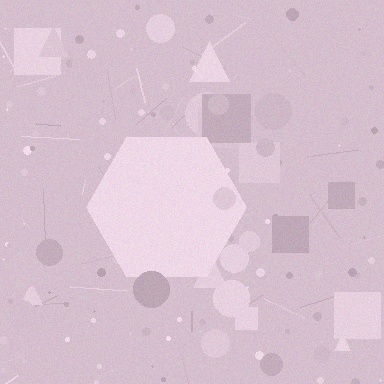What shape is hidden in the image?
A hexagon is hidden in the image.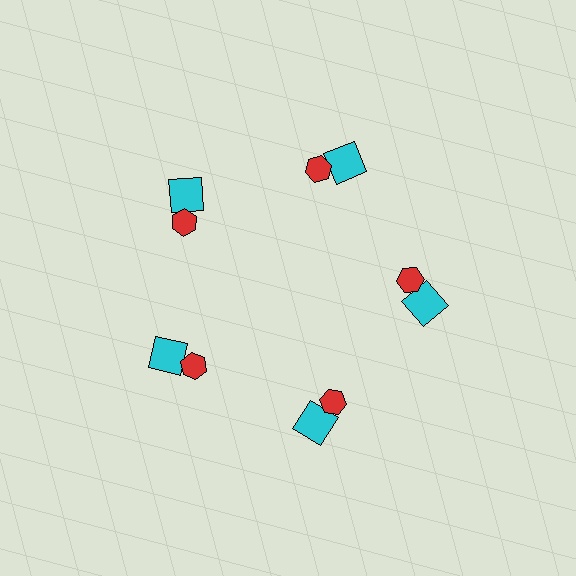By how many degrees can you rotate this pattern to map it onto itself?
The pattern maps onto itself every 72 degrees of rotation.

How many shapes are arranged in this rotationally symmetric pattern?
There are 10 shapes, arranged in 5 groups of 2.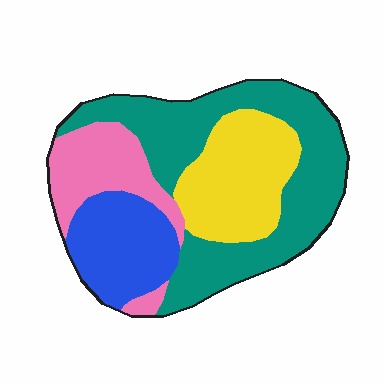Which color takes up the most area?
Teal, at roughly 45%.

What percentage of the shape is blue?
Blue takes up about one sixth (1/6) of the shape.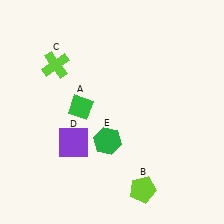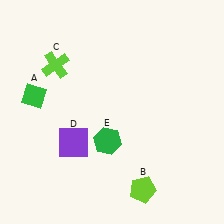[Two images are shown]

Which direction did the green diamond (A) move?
The green diamond (A) moved left.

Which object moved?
The green diamond (A) moved left.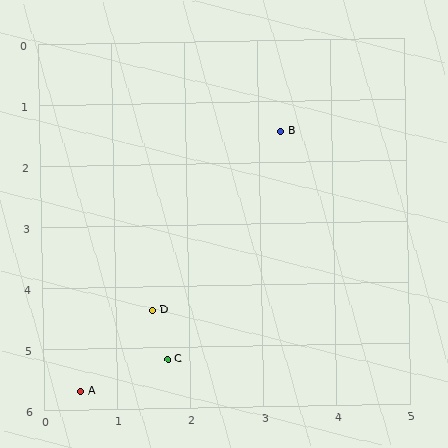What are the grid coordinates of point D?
Point D is at approximately (1.5, 4.4).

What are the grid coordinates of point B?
Point B is at approximately (3.3, 1.5).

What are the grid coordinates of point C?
Point C is at approximately (1.7, 5.2).